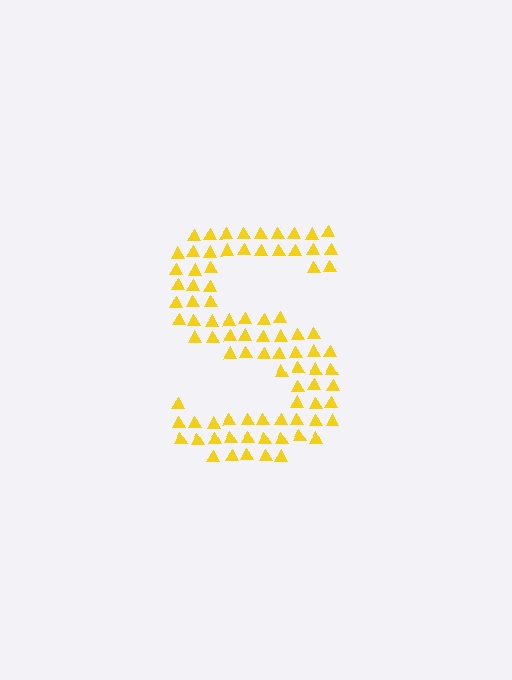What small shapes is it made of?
It is made of small triangles.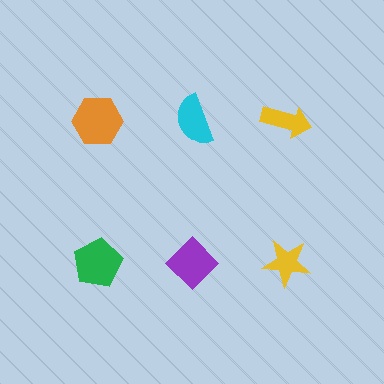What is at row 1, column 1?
An orange hexagon.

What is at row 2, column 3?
A yellow star.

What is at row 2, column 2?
A purple diamond.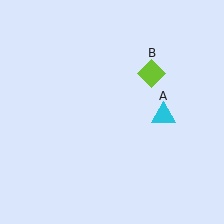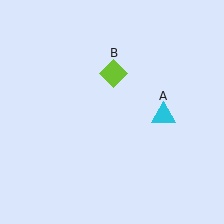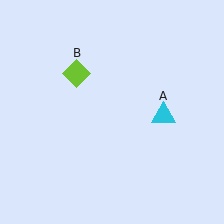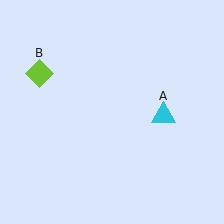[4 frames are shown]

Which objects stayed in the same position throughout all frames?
Cyan triangle (object A) remained stationary.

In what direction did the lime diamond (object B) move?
The lime diamond (object B) moved left.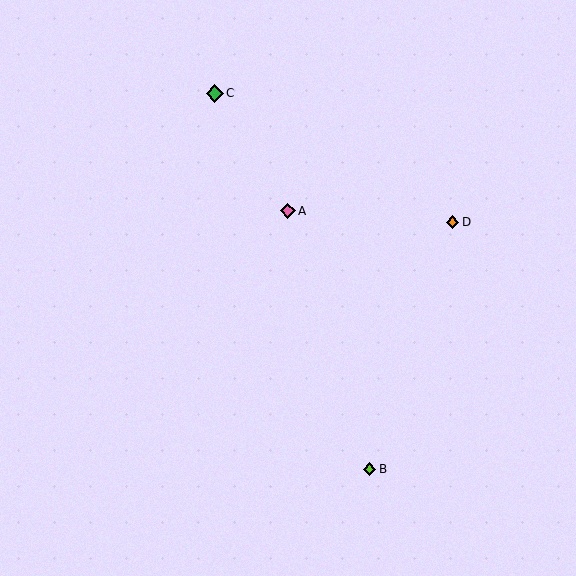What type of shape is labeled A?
Shape A is a pink diamond.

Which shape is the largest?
The green diamond (labeled C) is the largest.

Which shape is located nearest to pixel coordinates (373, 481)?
The lime diamond (labeled B) at (370, 469) is nearest to that location.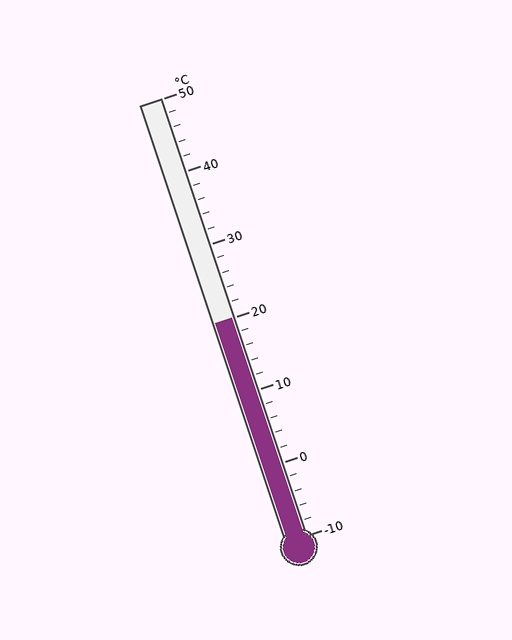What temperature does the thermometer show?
The thermometer shows approximately 20°C.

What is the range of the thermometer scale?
The thermometer scale ranges from -10°C to 50°C.